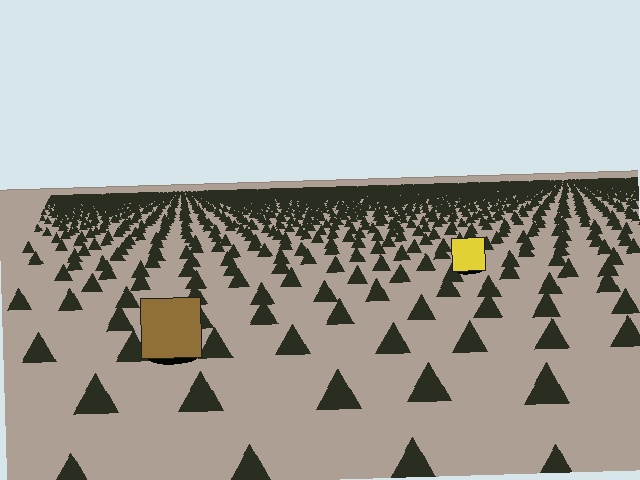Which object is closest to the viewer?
The brown square is closest. The texture marks near it are larger and more spread out.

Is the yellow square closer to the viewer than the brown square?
No. The brown square is closer — you can tell from the texture gradient: the ground texture is coarser near it.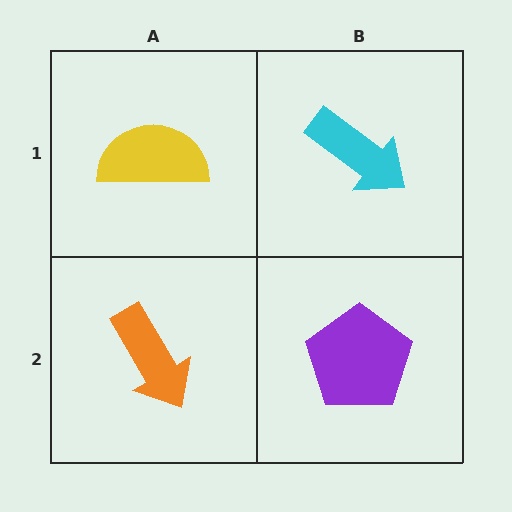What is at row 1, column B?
A cyan arrow.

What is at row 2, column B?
A purple pentagon.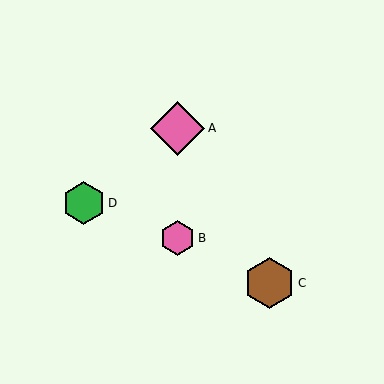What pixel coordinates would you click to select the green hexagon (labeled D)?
Click at (84, 203) to select the green hexagon D.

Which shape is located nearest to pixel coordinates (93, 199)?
The green hexagon (labeled D) at (84, 203) is nearest to that location.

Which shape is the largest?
The pink diamond (labeled A) is the largest.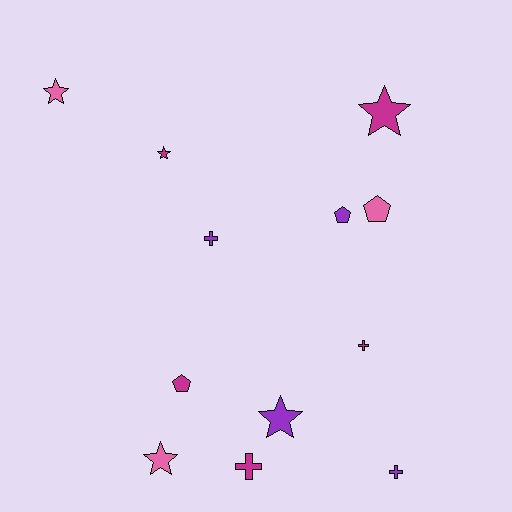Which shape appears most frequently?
Star, with 5 objects.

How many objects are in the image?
There are 12 objects.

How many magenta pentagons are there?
There is 1 magenta pentagon.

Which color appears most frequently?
Magenta, with 5 objects.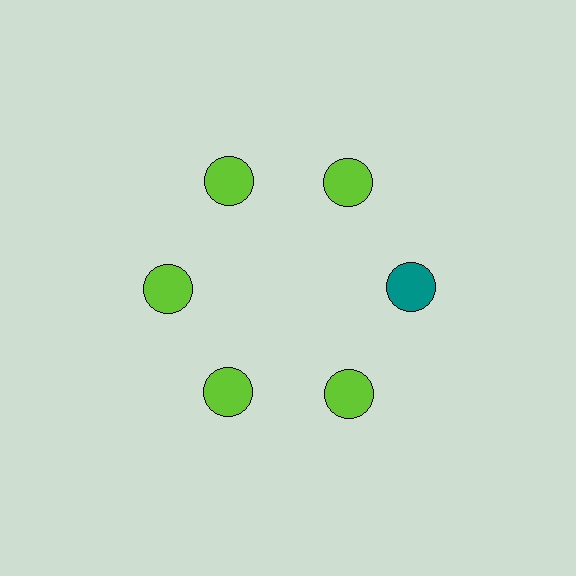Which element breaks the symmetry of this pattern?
The teal circle at roughly the 3 o'clock position breaks the symmetry. All other shapes are lime circles.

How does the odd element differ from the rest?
It has a different color: teal instead of lime.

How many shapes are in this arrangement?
There are 6 shapes arranged in a ring pattern.